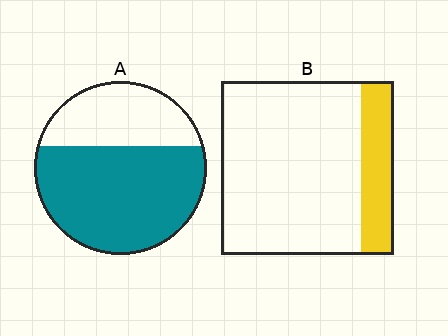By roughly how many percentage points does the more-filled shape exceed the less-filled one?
By roughly 45 percentage points (A over B).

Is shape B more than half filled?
No.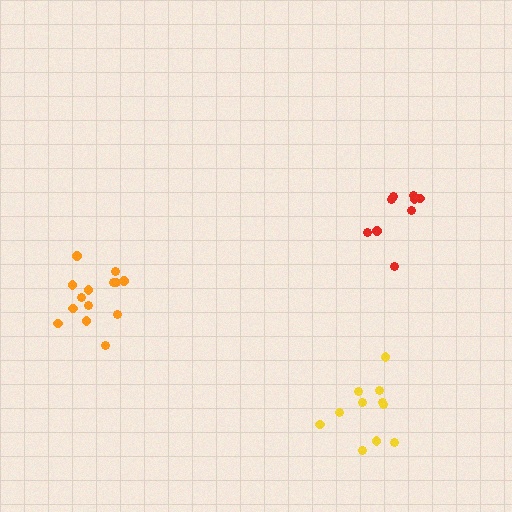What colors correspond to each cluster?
The clusters are colored: red, orange, yellow.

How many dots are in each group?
Group 1: 9 dots, Group 2: 14 dots, Group 3: 11 dots (34 total).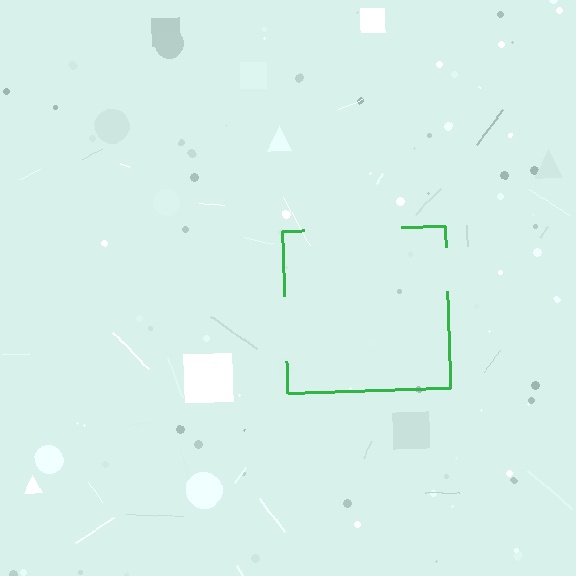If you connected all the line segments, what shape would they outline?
They would outline a square.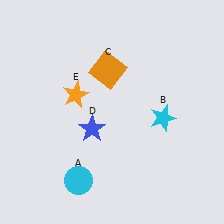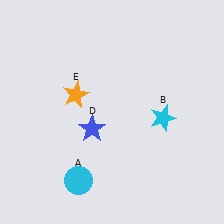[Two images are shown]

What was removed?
The orange square (C) was removed in Image 2.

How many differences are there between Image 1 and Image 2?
There is 1 difference between the two images.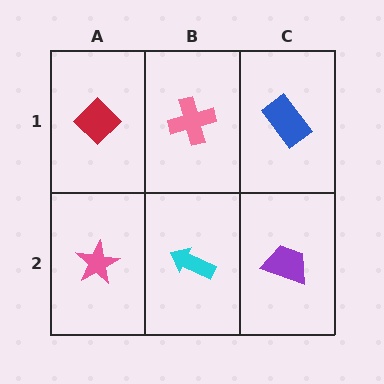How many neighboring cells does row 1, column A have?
2.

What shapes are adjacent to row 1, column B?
A cyan arrow (row 2, column B), a red diamond (row 1, column A), a blue rectangle (row 1, column C).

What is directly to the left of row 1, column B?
A red diamond.